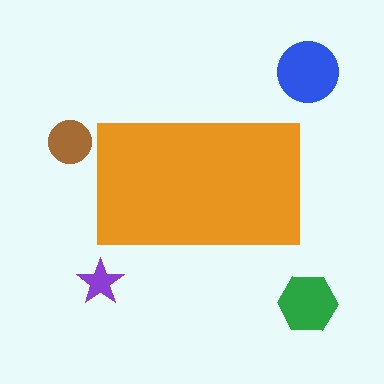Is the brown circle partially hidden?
No, the brown circle is fully visible.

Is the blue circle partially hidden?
No, the blue circle is fully visible.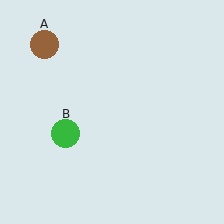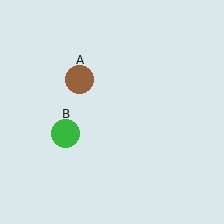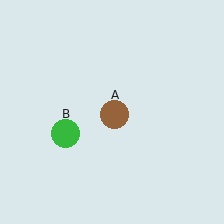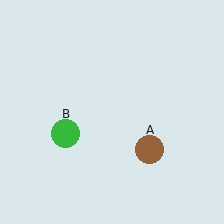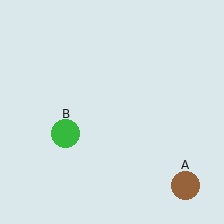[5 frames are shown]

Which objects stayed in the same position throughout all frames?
Green circle (object B) remained stationary.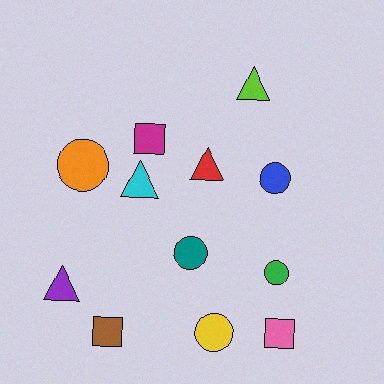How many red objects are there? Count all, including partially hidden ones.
There is 1 red object.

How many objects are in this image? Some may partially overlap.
There are 12 objects.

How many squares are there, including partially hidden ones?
There are 3 squares.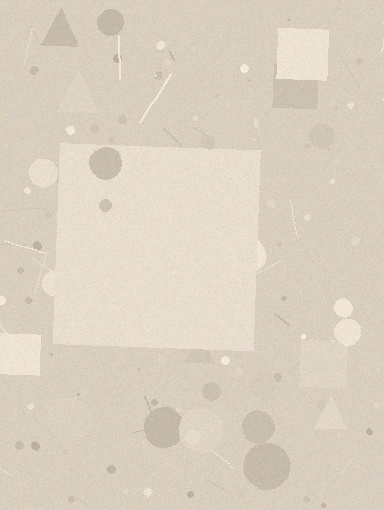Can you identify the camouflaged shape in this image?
The camouflaged shape is a square.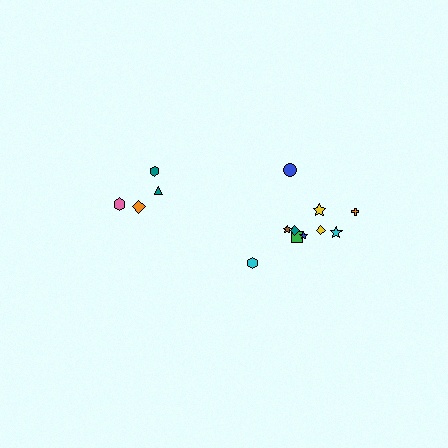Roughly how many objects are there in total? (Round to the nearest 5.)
Roughly 15 objects in total.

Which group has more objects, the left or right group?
The right group.